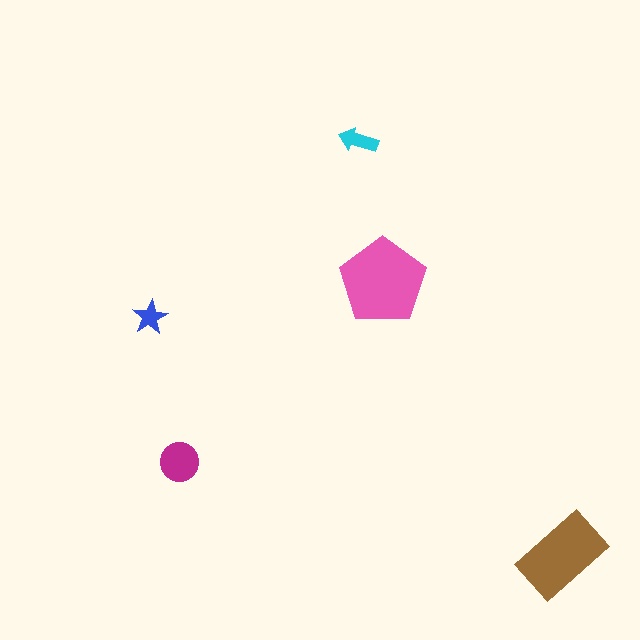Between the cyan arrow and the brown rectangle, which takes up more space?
The brown rectangle.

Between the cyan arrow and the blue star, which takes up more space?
The cyan arrow.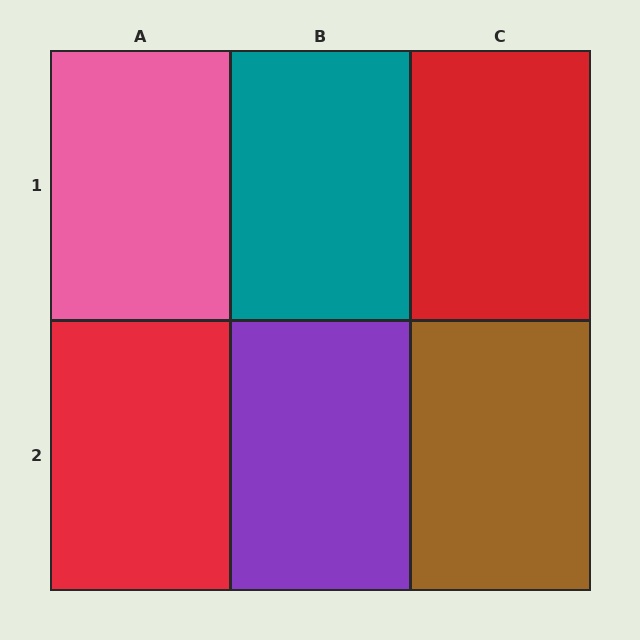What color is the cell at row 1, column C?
Red.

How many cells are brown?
1 cell is brown.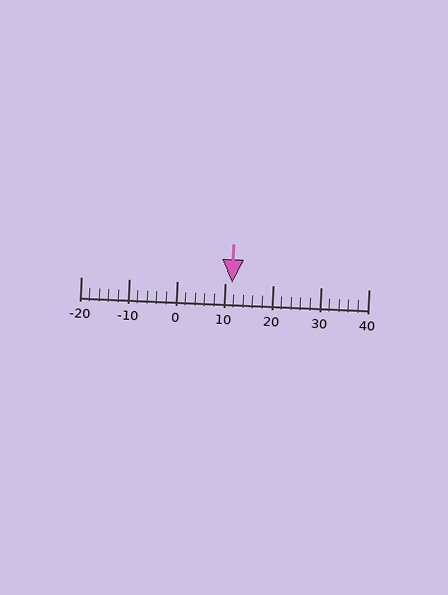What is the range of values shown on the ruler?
The ruler shows values from -20 to 40.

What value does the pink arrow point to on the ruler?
The pink arrow points to approximately 12.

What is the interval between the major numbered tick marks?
The major tick marks are spaced 10 units apart.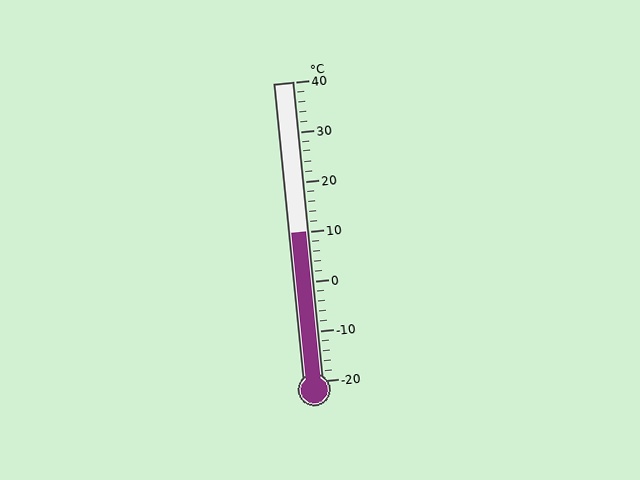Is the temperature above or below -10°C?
The temperature is above -10°C.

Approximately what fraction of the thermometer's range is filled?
The thermometer is filled to approximately 50% of its range.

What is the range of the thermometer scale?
The thermometer scale ranges from -20°C to 40°C.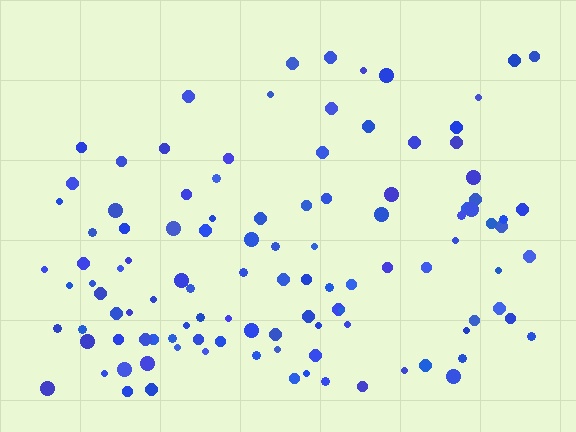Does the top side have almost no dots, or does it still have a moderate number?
Still a moderate number, just noticeably fewer than the bottom.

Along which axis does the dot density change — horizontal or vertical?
Vertical.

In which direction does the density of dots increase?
From top to bottom, with the bottom side densest.